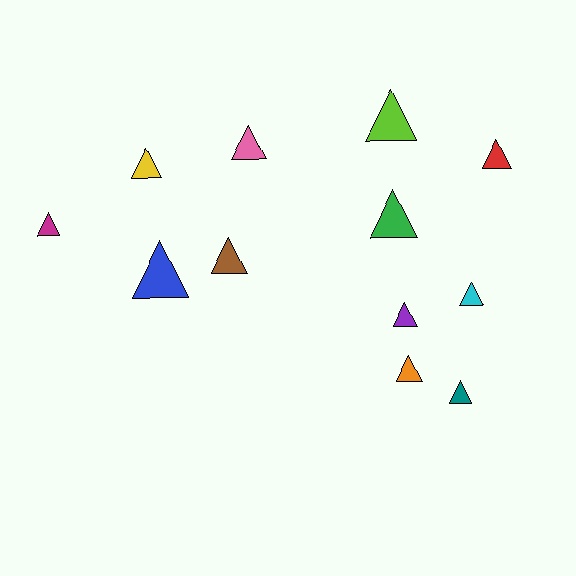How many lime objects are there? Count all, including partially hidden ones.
There is 1 lime object.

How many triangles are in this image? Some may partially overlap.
There are 12 triangles.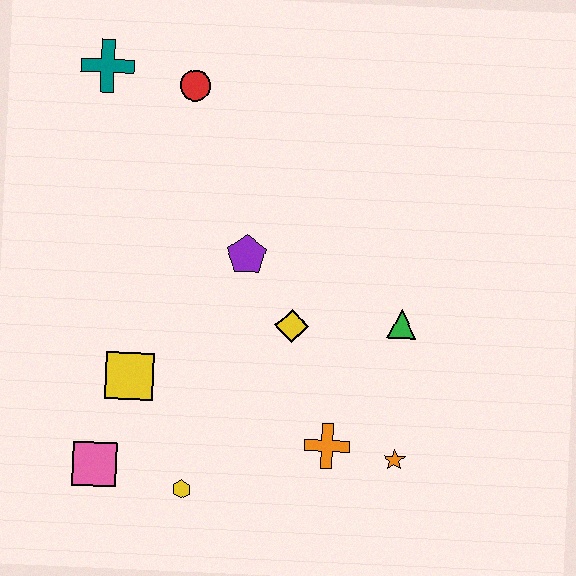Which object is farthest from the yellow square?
The teal cross is farthest from the yellow square.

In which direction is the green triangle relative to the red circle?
The green triangle is below the red circle.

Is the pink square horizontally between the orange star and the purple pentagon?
No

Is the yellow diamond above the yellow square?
Yes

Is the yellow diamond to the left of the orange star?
Yes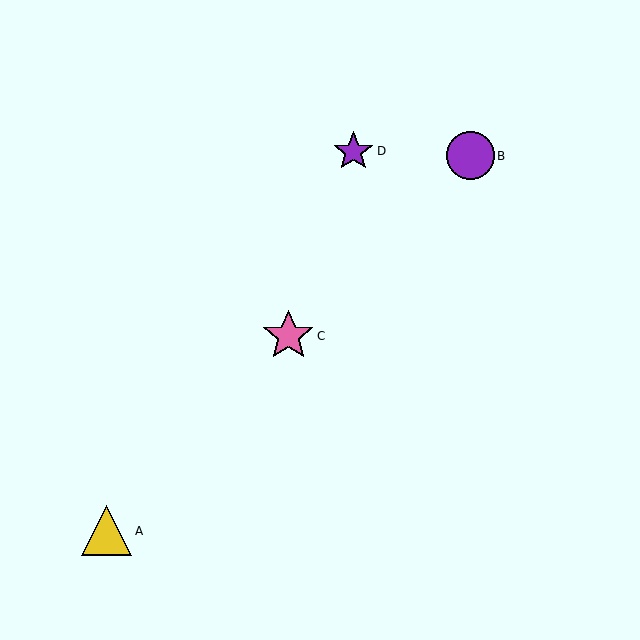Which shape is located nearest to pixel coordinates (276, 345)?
The pink star (labeled C) at (288, 336) is nearest to that location.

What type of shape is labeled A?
Shape A is a yellow triangle.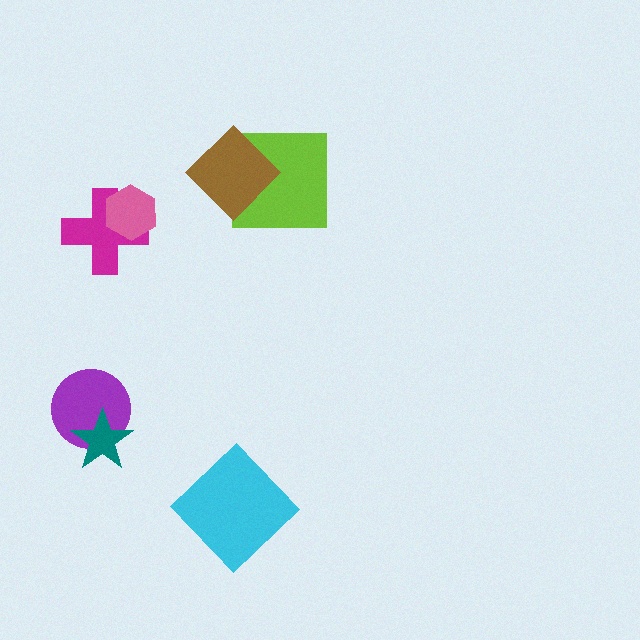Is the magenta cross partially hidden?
Yes, it is partially covered by another shape.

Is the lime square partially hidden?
Yes, it is partially covered by another shape.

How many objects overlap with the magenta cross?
1 object overlaps with the magenta cross.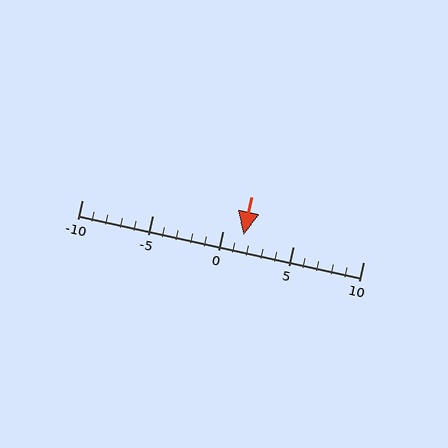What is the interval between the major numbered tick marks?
The major tick marks are spaced 5 units apart.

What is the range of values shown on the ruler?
The ruler shows values from -10 to 10.